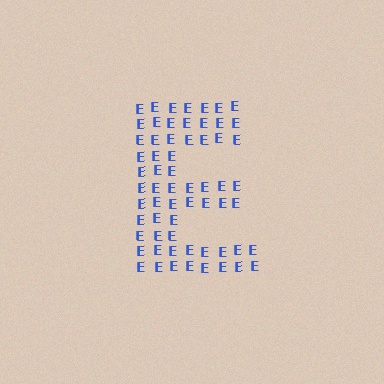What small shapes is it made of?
It is made of small letter E's.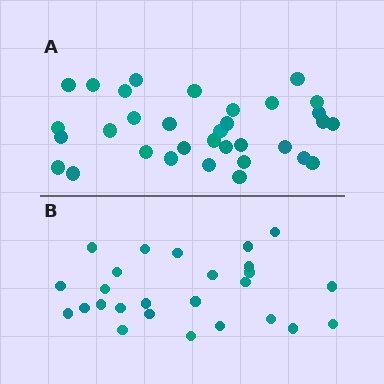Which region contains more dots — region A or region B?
Region A (the top region) has more dots.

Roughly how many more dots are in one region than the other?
Region A has roughly 8 or so more dots than region B.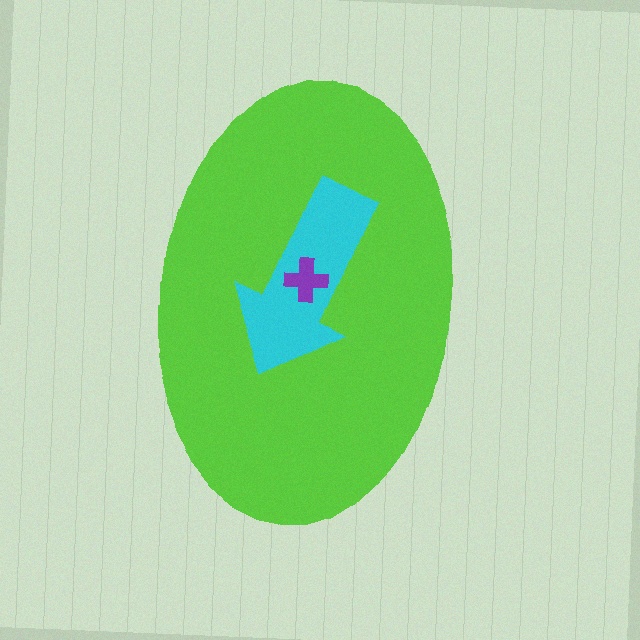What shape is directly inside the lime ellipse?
The cyan arrow.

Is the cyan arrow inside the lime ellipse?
Yes.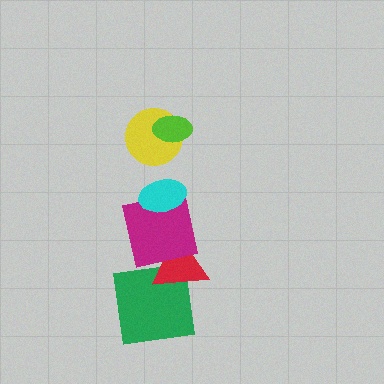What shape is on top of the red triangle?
The magenta square is on top of the red triangle.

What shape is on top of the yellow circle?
The lime ellipse is on top of the yellow circle.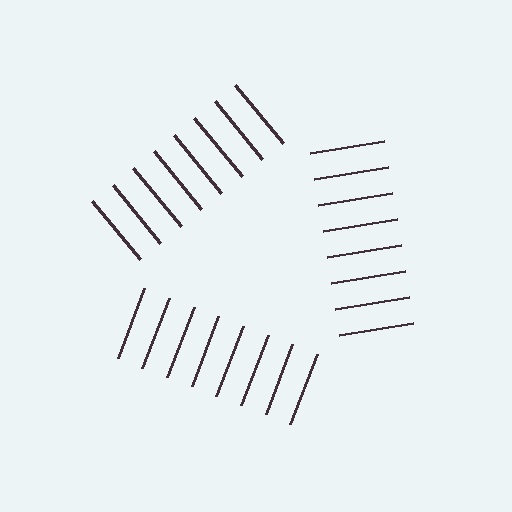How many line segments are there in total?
24 — 8 along each of the 3 edges.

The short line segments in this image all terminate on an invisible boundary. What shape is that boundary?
An illusory triangle — the line segments terminate on its edges but no continuous stroke is drawn.